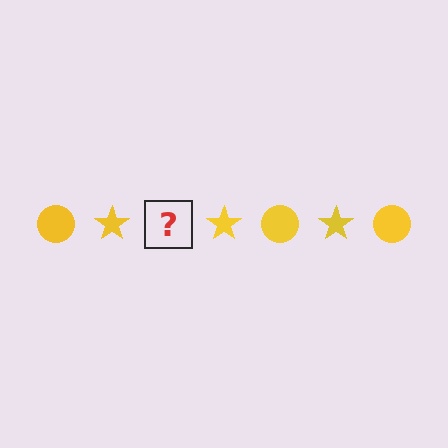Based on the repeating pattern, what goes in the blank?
The blank should be a yellow circle.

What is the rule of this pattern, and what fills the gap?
The rule is that the pattern cycles through circle, star shapes in yellow. The gap should be filled with a yellow circle.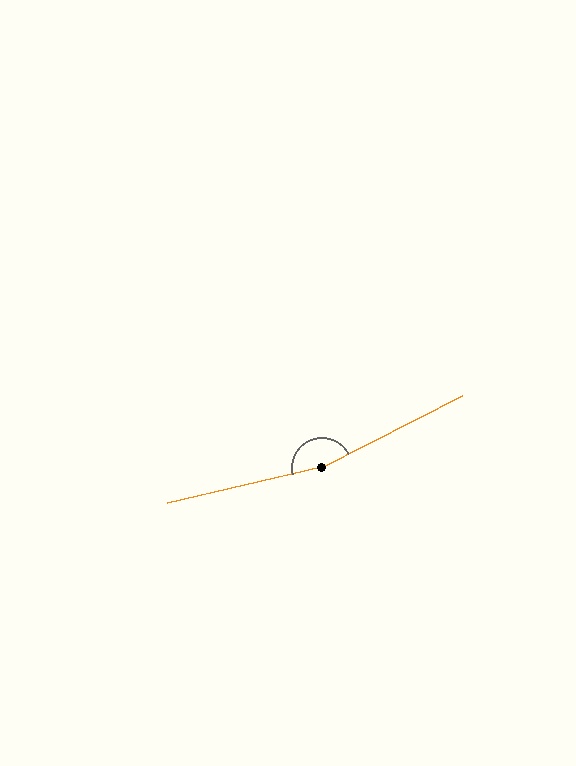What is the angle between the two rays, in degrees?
Approximately 166 degrees.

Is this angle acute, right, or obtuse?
It is obtuse.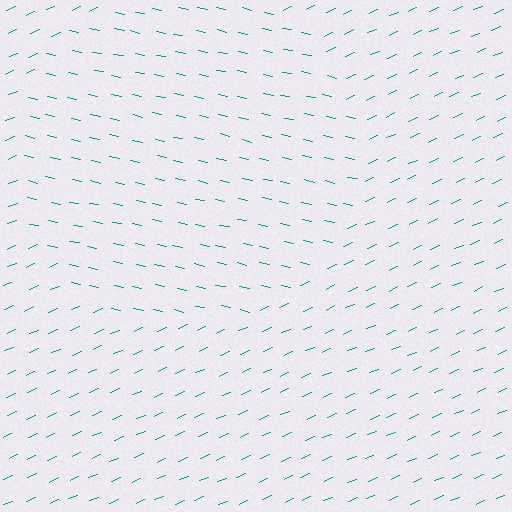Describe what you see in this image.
The image is filled with small teal line segments. A circle region in the image has lines oriented differently from the surrounding lines, creating a visible texture boundary.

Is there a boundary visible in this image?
Yes, there is a texture boundary formed by a change in line orientation.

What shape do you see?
I see a circle.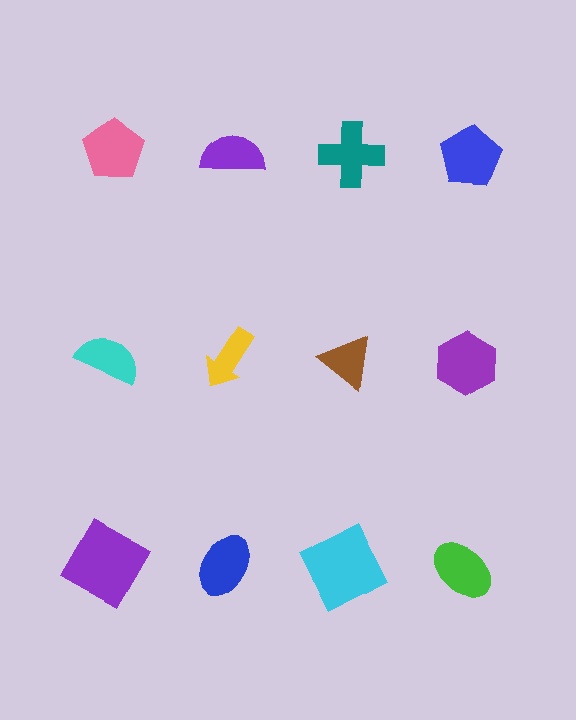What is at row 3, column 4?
A green ellipse.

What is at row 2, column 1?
A cyan semicircle.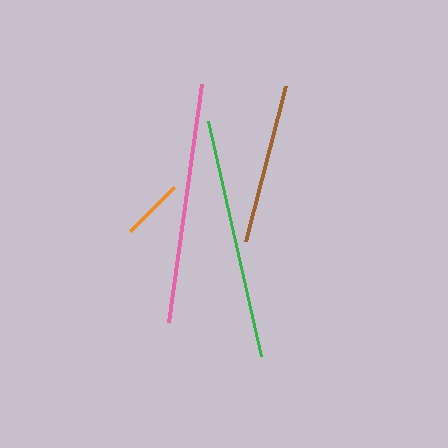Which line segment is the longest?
The green line is the longest at approximately 241 pixels.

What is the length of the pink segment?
The pink segment is approximately 240 pixels long.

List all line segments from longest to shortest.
From longest to shortest: green, pink, brown, orange.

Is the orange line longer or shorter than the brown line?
The brown line is longer than the orange line.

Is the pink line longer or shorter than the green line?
The green line is longer than the pink line.